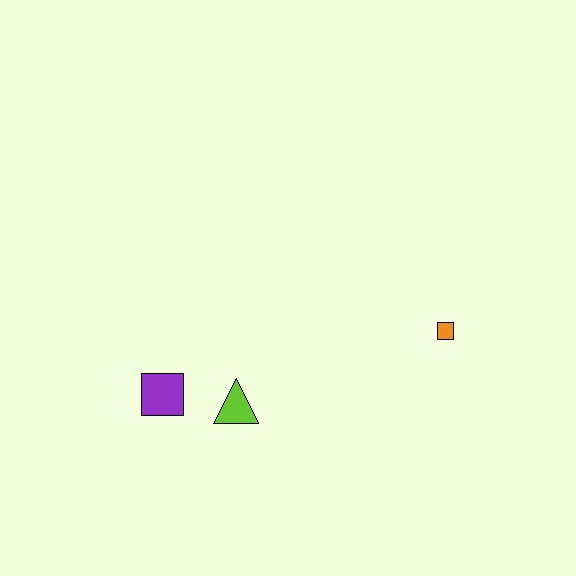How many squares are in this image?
There are 2 squares.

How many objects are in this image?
There are 3 objects.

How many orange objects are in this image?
There is 1 orange object.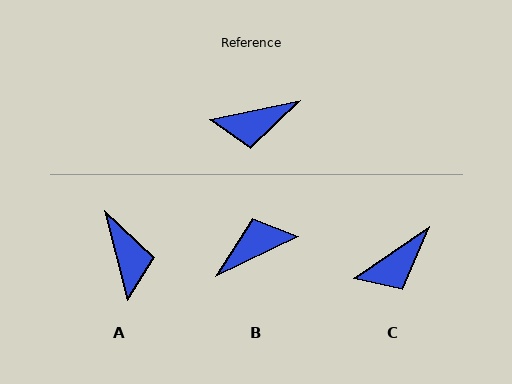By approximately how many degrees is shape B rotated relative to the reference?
Approximately 166 degrees clockwise.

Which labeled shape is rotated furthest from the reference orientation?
B, about 166 degrees away.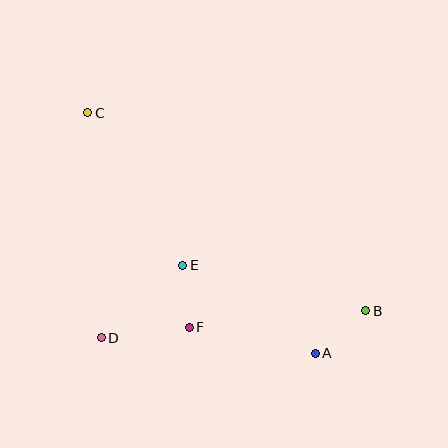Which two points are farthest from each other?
Points B and C are farthest from each other.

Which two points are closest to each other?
Points E and F are closest to each other.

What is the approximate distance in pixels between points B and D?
The distance between B and D is approximately 266 pixels.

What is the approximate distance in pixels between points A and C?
The distance between A and C is approximately 331 pixels.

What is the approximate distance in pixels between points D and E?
The distance between D and E is approximately 109 pixels.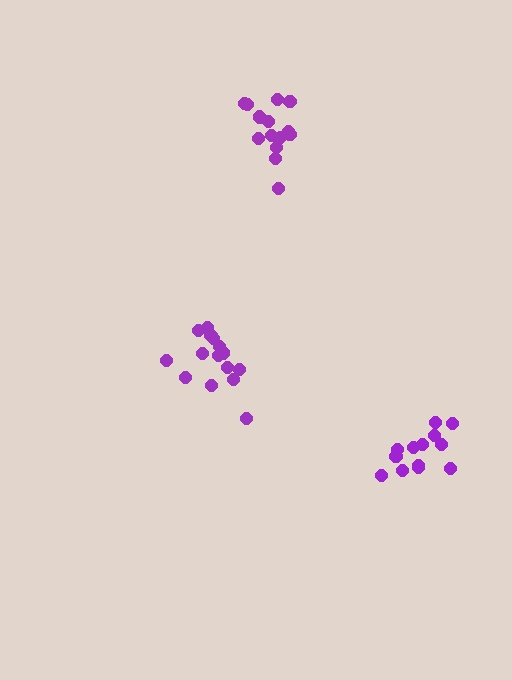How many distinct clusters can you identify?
There are 3 distinct clusters.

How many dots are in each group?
Group 1: 14 dots, Group 2: 15 dots, Group 3: 14 dots (43 total).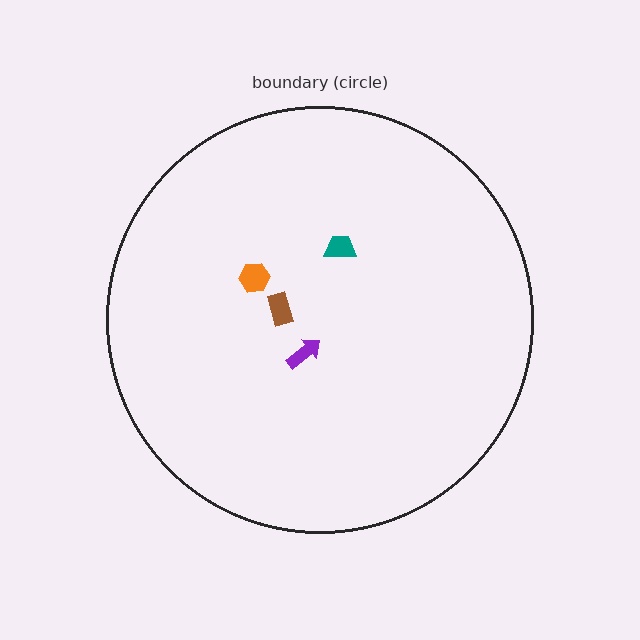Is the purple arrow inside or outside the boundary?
Inside.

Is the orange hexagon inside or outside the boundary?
Inside.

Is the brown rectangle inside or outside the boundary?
Inside.